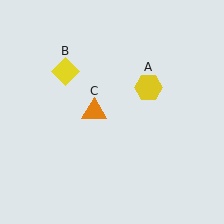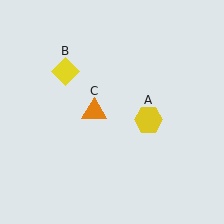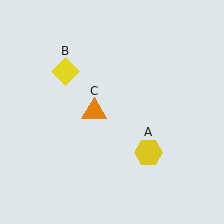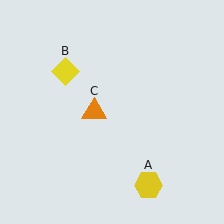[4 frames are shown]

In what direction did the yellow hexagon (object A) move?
The yellow hexagon (object A) moved down.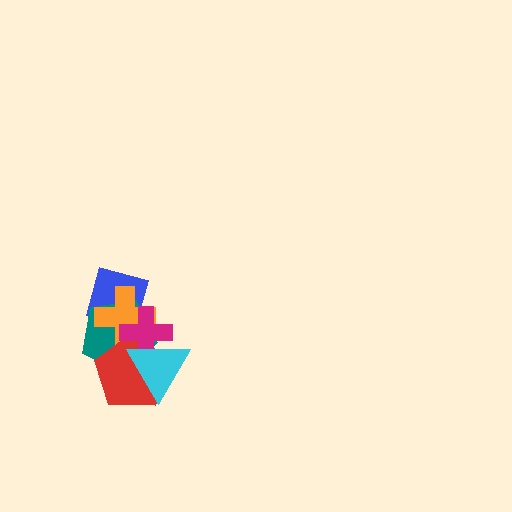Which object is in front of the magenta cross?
The cyan triangle is in front of the magenta cross.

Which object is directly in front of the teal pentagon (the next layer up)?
The orange cross is directly in front of the teal pentagon.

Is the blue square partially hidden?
Yes, it is partially covered by another shape.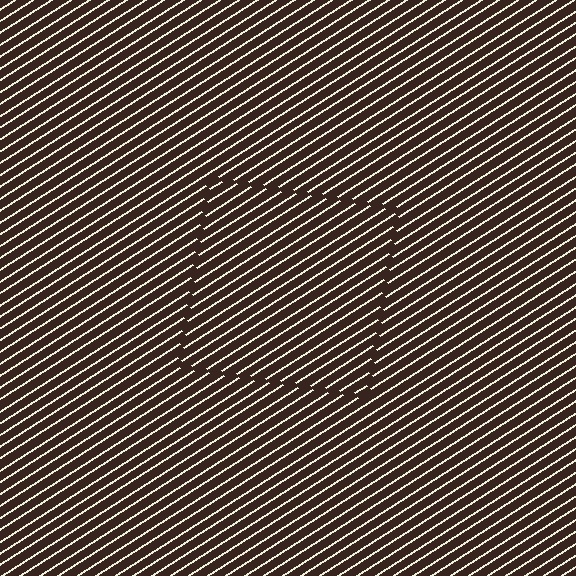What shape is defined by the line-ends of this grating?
An illusory square. The interior of the shape contains the same grating, shifted by half a period — the contour is defined by the phase discontinuity where line-ends from the inner and outer gratings abut.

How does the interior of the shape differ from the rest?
The interior of the shape contains the same grating, shifted by half a period — the contour is defined by the phase discontinuity where line-ends from the inner and outer gratings abut.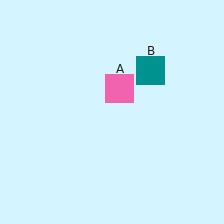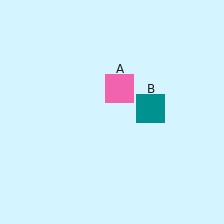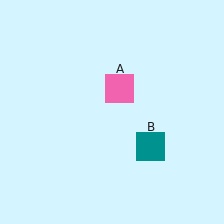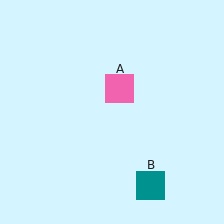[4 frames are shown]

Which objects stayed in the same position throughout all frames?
Pink square (object A) remained stationary.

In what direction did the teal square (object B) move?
The teal square (object B) moved down.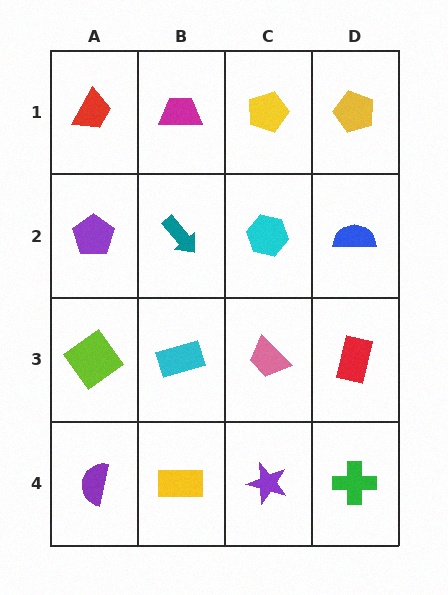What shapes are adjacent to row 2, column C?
A yellow pentagon (row 1, column C), a pink trapezoid (row 3, column C), a teal arrow (row 2, column B), a blue semicircle (row 2, column D).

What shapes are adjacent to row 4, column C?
A pink trapezoid (row 3, column C), a yellow rectangle (row 4, column B), a green cross (row 4, column D).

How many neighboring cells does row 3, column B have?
4.